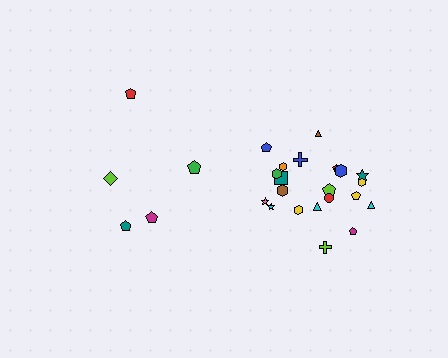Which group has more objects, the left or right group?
The right group.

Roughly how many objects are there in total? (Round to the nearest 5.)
Roughly 25 objects in total.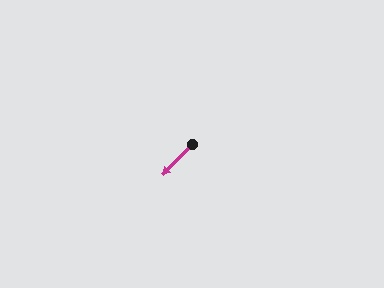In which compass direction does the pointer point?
Southwest.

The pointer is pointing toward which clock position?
Roughly 7 o'clock.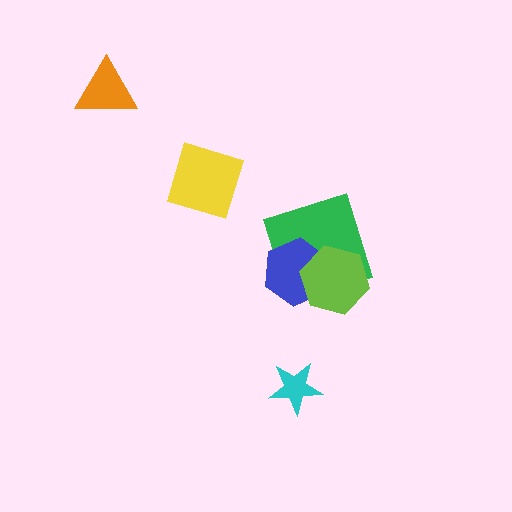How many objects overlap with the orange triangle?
0 objects overlap with the orange triangle.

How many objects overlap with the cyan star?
0 objects overlap with the cyan star.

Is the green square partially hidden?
Yes, it is partially covered by another shape.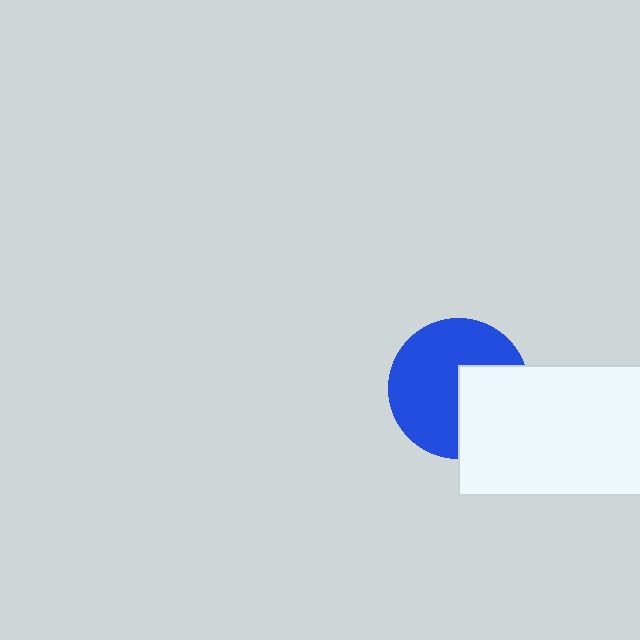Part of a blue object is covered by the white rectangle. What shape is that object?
It is a circle.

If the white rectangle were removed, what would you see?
You would see the complete blue circle.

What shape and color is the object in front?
The object in front is a white rectangle.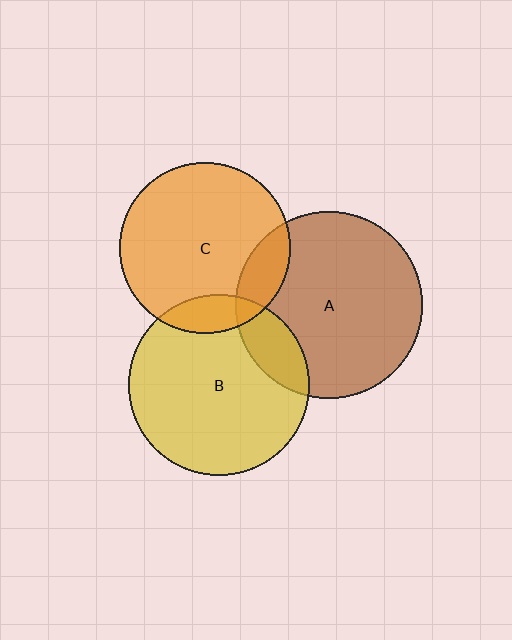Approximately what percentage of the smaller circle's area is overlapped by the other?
Approximately 15%.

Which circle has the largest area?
Circle A (brown).